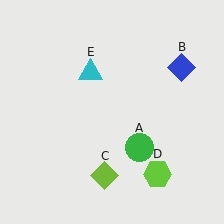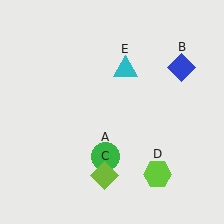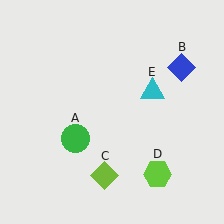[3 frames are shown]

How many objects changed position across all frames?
2 objects changed position: green circle (object A), cyan triangle (object E).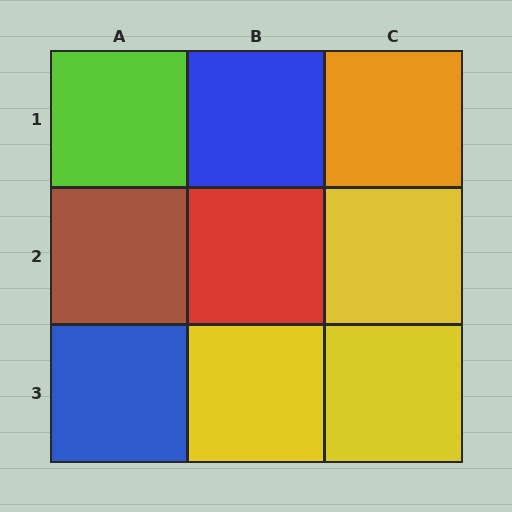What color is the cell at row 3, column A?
Blue.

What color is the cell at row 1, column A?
Lime.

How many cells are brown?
1 cell is brown.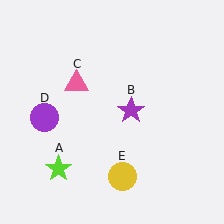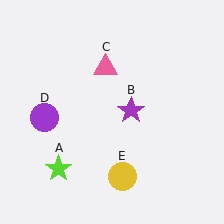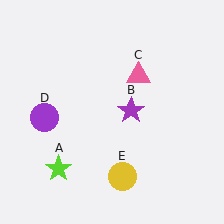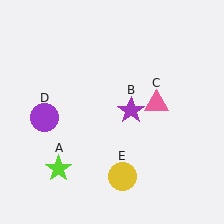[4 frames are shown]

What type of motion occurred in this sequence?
The pink triangle (object C) rotated clockwise around the center of the scene.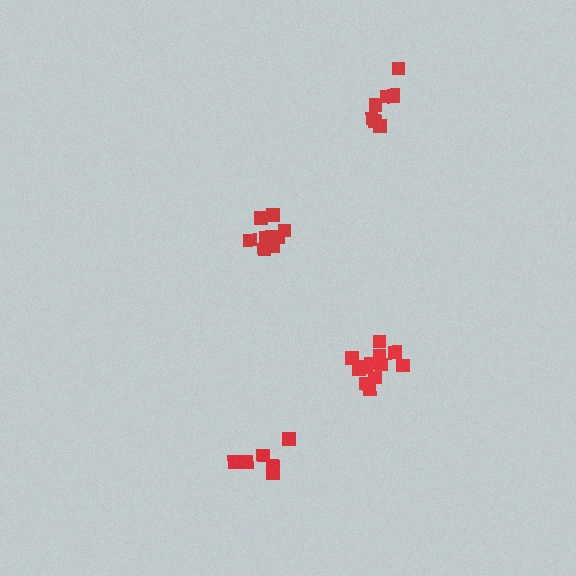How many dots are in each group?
Group 1: 9 dots, Group 2: 12 dots, Group 3: 6 dots, Group 4: 8 dots (35 total).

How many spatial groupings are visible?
There are 4 spatial groupings.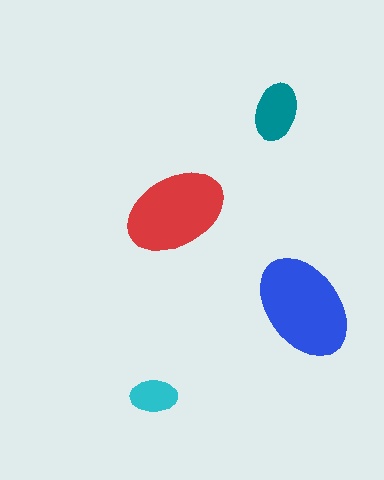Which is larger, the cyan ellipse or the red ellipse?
The red one.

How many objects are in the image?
There are 4 objects in the image.